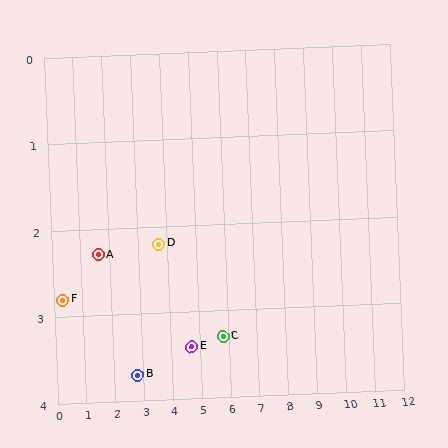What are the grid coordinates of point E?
Point E is at approximately (4.7, 3.4).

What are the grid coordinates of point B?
Point B is at approximately (2.8, 3.7).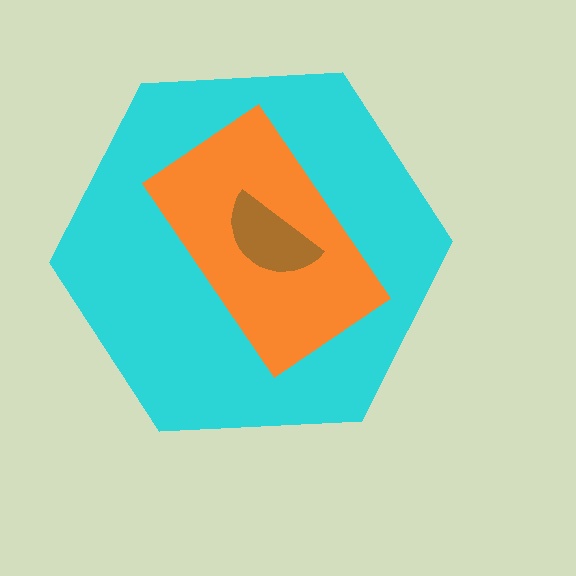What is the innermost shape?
The brown semicircle.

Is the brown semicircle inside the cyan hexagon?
Yes.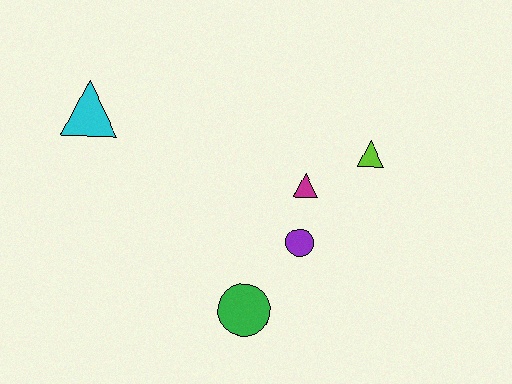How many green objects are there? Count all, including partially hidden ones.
There is 1 green object.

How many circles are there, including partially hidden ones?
There are 2 circles.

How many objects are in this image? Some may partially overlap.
There are 5 objects.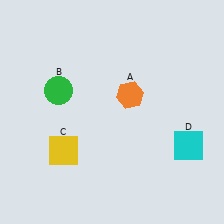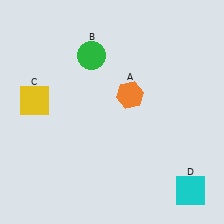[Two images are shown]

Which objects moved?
The objects that moved are: the green circle (B), the yellow square (C), the cyan square (D).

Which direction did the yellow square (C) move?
The yellow square (C) moved up.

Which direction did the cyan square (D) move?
The cyan square (D) moved down.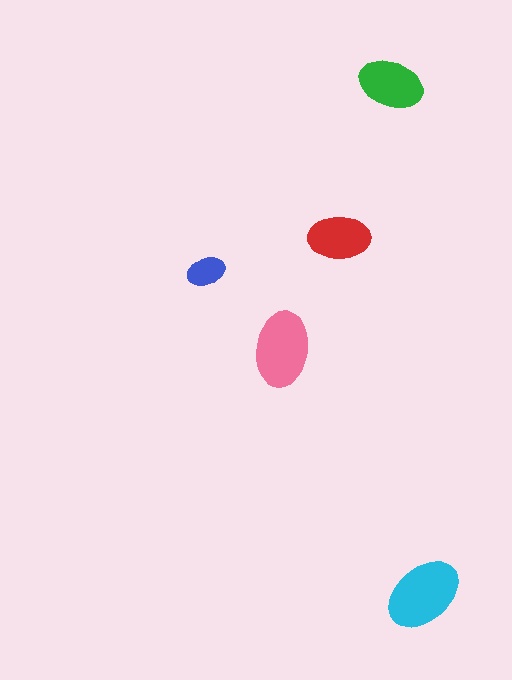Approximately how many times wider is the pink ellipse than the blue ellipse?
About 2 times wider.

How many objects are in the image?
There are 5 objects in the image.